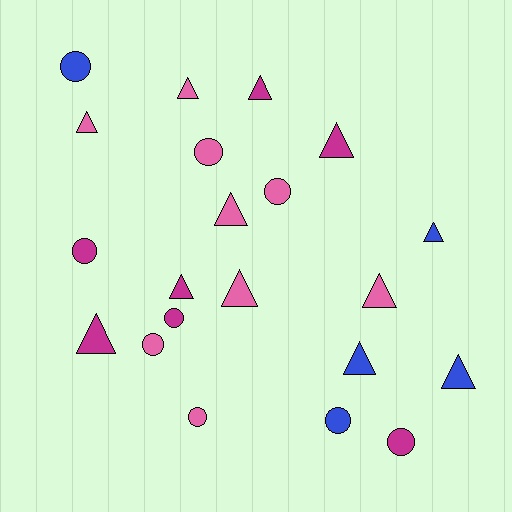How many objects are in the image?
There are 21 objects.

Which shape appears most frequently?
Triangle, with 12 objects.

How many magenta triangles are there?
There are 4 magenta triangles.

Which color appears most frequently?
Pink, with 9 objects.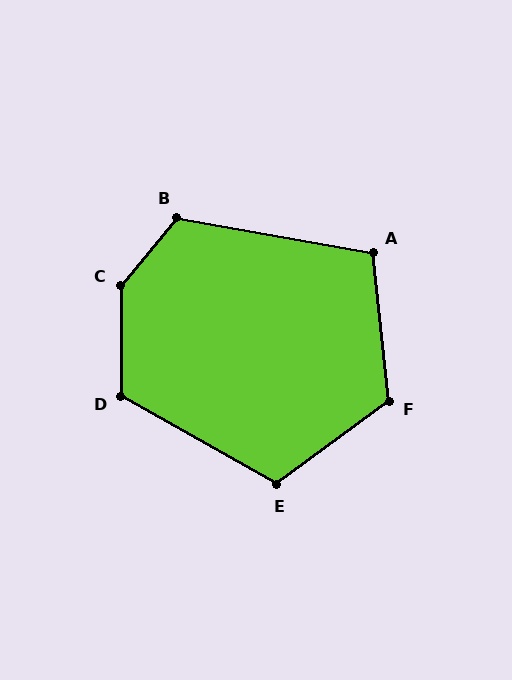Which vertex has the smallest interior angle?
A, at approximately 106 degrees.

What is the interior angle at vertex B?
Approximately 119 degrees (obtuse).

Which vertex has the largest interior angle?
C, at approximately 140 degrees.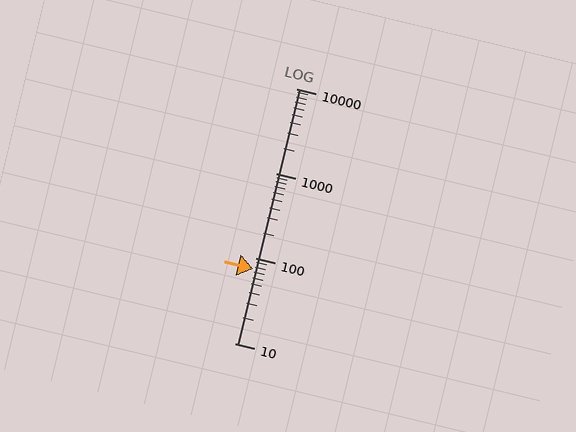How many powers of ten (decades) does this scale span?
The scale spans 3 decades, from 10 to 10000.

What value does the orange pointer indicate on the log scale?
The pointer indicates approximately 75.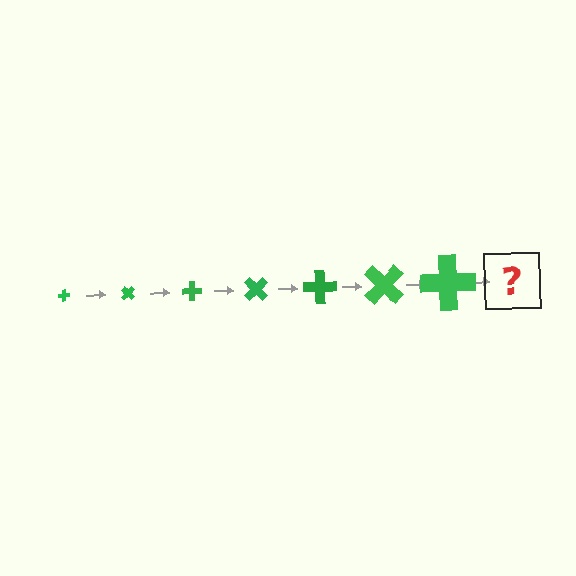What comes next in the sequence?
The next element should be a cross, larger than the previous one and rotated 315 degrees from the start.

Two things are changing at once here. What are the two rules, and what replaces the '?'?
The two rules are that the cross grows larger each step and it rotates 45 degrees each step. The '?' should be a cross, larger than the previous one and rotated 315 degrees from the start.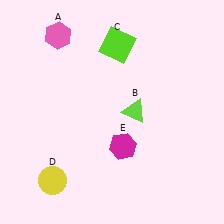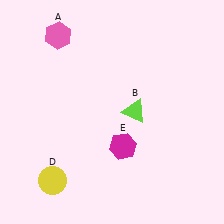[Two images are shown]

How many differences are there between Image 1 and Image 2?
There is 1 difference between the two images.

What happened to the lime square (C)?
The lime square (C) was removed in Image 2. It was in the top-right area of Image 1.